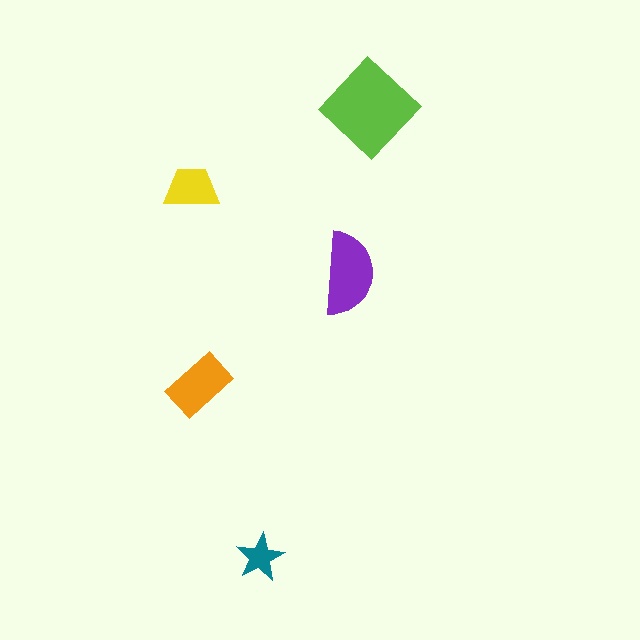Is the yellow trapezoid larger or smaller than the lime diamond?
Smaller.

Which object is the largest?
The lime diamond.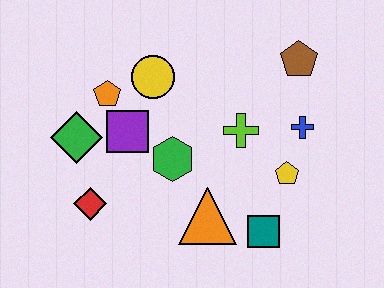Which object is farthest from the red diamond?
The brown pentagon is farthest from the red diamond.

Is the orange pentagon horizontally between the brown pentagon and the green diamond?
Yes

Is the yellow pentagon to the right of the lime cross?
Yes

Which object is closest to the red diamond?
The green diamond is closest to the red diamond.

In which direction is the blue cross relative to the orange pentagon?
The blue cross is to the right of the orange pentagon.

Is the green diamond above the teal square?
Yes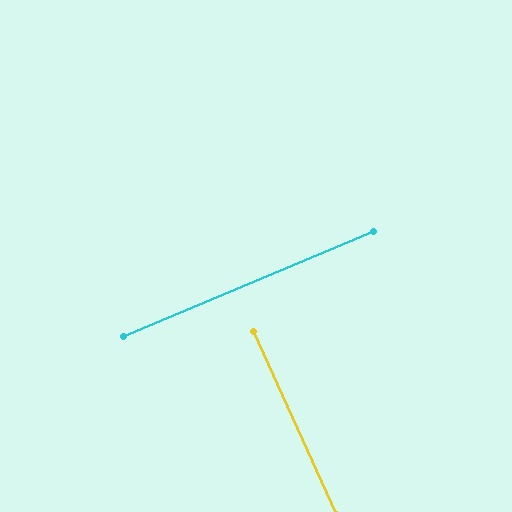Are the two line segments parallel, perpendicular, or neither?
Perpendicular — they meet at approximately 88°.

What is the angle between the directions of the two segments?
Approximately 88 degrees.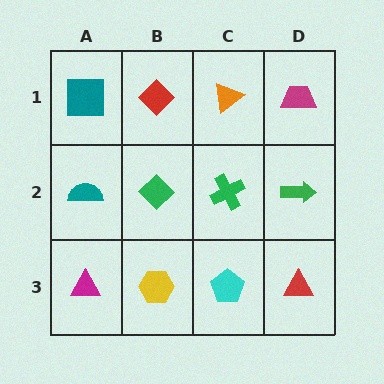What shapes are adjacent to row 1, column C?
A green cross (row 2, column C), a red diamond (row 1, column B), a magenta trapezoid (row 1, column D).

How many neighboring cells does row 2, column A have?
3.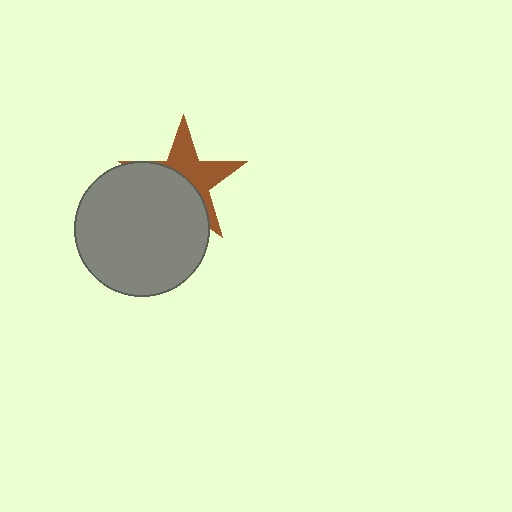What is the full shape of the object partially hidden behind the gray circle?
The partially hidden object is a brown star.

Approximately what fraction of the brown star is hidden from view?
Roughly 54% of the brown star is hidden behind the gray circle.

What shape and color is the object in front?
The object in front is a gray circle.